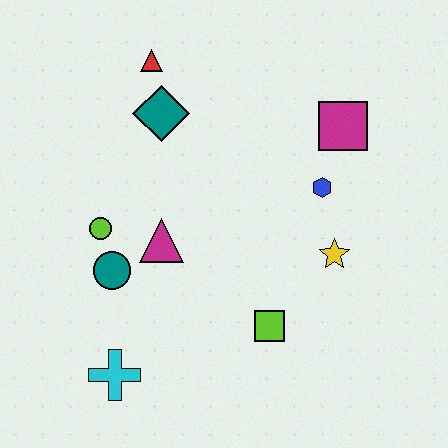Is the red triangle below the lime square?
No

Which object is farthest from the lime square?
The red triangle is farthest from the lime square.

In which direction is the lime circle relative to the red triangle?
The lime circle is below the red triangle.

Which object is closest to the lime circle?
The teal circle is closest to the lime circle.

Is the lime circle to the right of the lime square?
No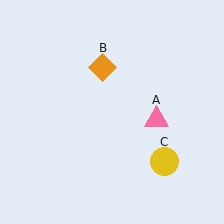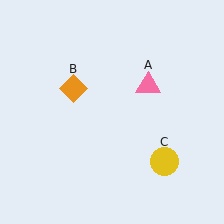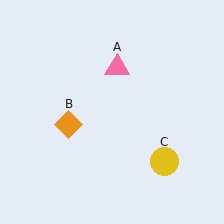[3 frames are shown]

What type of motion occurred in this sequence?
The pink triangle (object A), orange diamond (object B) rotated counterclockwise around the center of the scene.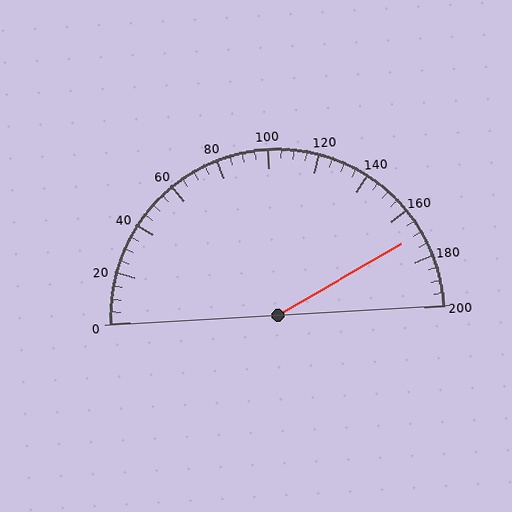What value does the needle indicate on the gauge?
The needle indicates approximately 170.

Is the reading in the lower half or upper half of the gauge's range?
The reading is in the upper half of the range (0 to 200).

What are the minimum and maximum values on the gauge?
The gauge ranges from 0 to 200.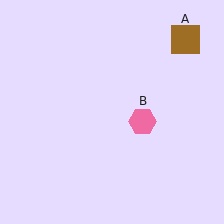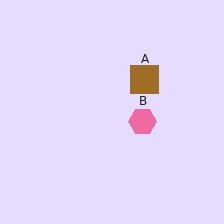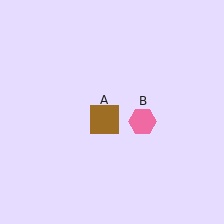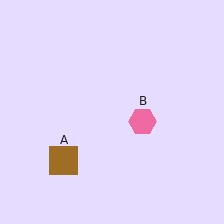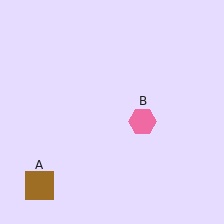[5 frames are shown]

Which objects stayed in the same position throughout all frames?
Pink hexagon (object B) remained stationary.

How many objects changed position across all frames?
1 object changed position: brown square (object A).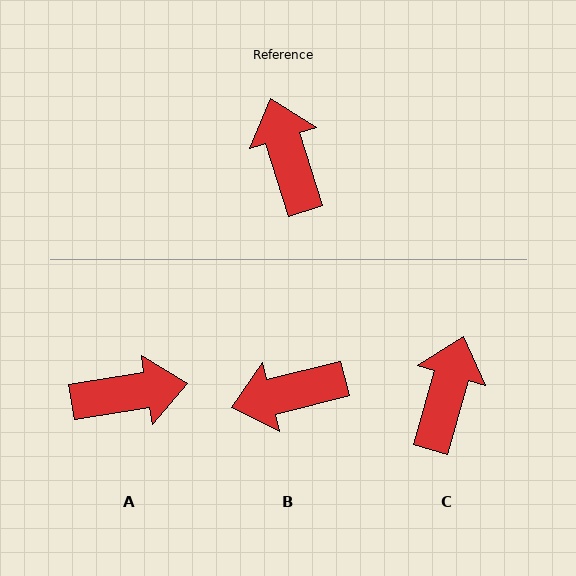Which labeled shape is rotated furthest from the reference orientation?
A, about 98 degrees away.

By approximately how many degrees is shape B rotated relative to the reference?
Approximately 87 degrees counter-clockwise.